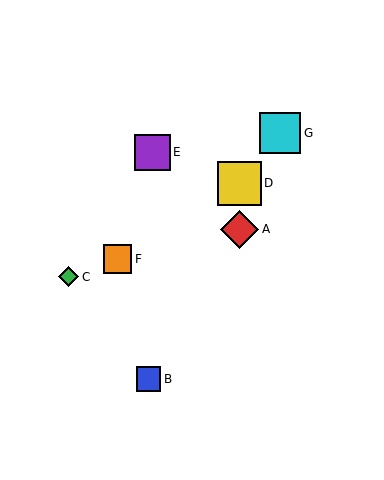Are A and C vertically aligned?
No, A is at x≈239 and C is at x≈68.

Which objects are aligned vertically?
Objects A, D are aligned vertically.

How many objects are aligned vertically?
2 objects (A, D) are aligned vertically.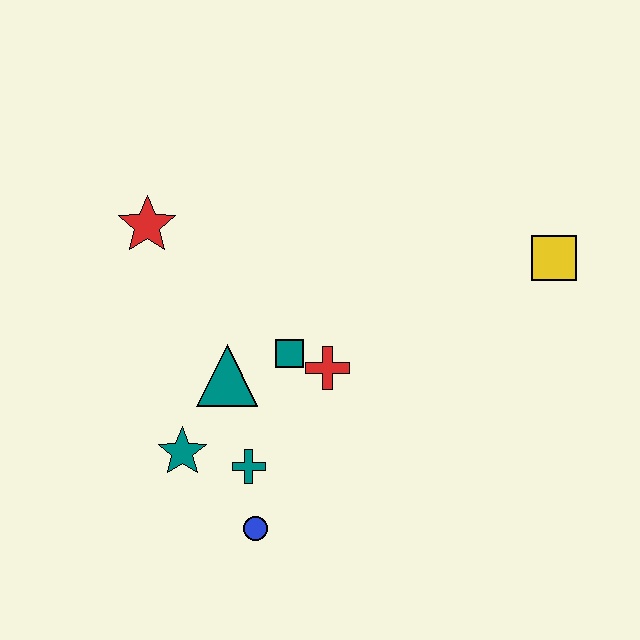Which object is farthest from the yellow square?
The teal star is farthest from the yellow square.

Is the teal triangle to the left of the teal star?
No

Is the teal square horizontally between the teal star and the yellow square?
Yes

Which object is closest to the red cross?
The teal square is closest to the red cross.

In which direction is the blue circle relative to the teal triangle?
The blue circle is below the teal triangle.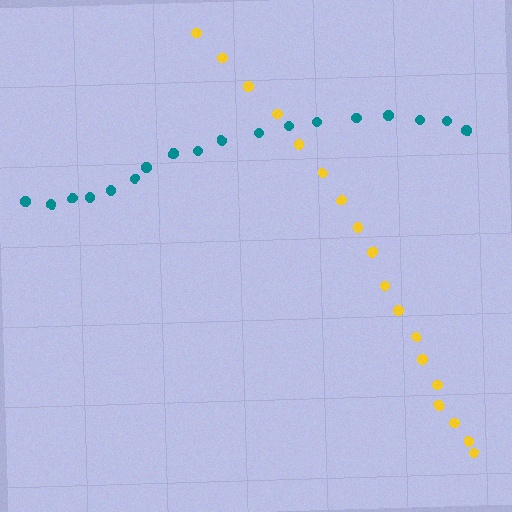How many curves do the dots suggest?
There are 2 distinct paths.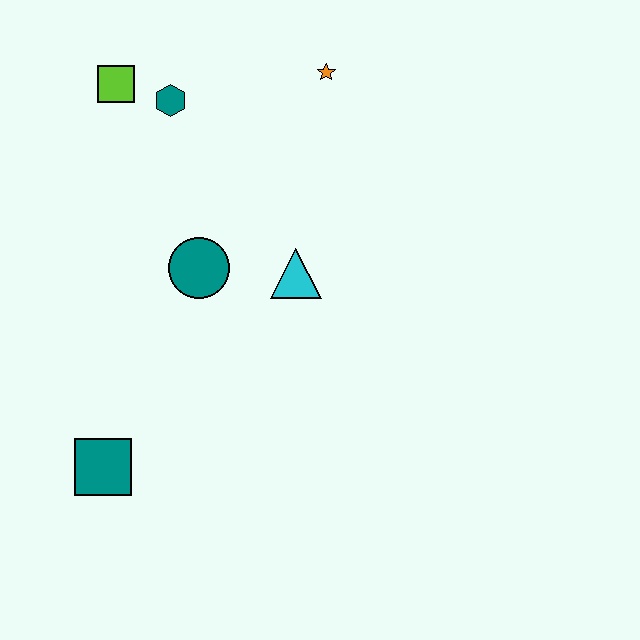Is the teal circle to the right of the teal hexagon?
Yes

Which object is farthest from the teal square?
The orange star is farthest from the teal square.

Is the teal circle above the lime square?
No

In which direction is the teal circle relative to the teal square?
The teal circle is above the teal square.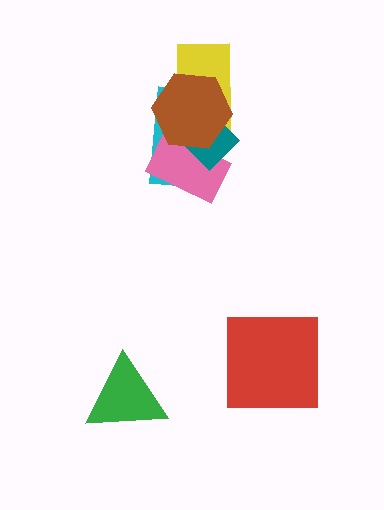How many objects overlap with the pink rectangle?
3 objects overlap with the pink rectangle.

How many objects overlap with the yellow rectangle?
3 objects overlap with the yellow rectangle.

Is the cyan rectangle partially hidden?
Yes, it is partially covered by another shape.